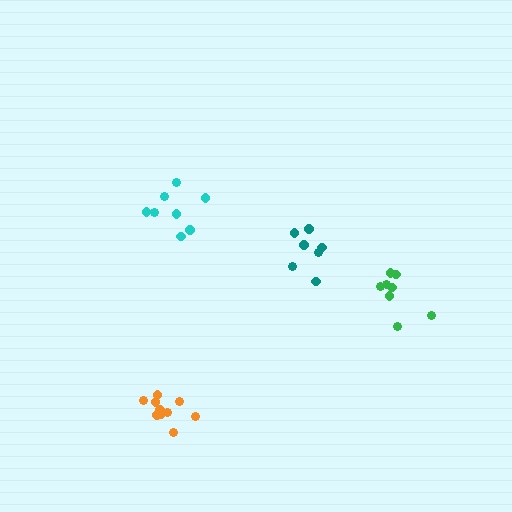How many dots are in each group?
Group 1: 10 dots, Group 2: 8 dots, Group 3: 7 dots, Group 4: 8 dots (33 total).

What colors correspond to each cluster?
The clusters are colored: orange, green, teal, cyan.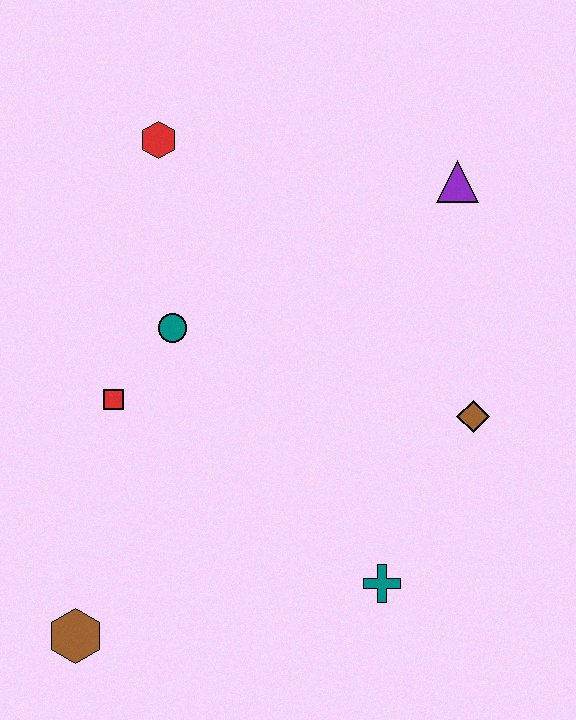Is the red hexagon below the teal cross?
No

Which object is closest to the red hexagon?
The teal circle is closest to the red hexagon.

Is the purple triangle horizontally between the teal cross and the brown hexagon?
No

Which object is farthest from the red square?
The purple triangle is farthest from the red square.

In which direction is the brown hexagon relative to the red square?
The brown hexagon is below the red square.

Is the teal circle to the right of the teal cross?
No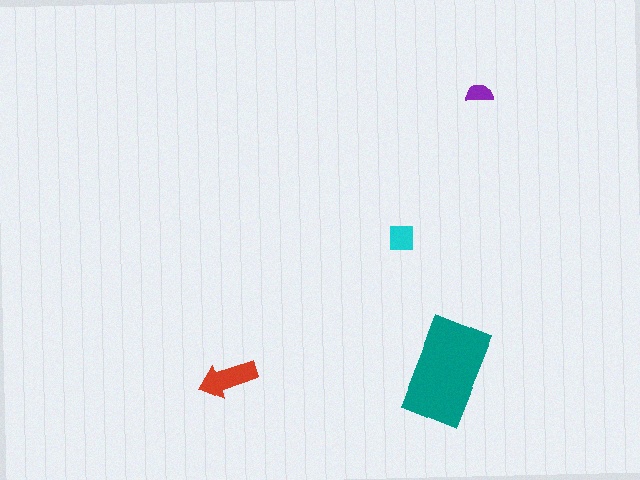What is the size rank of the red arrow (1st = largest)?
2nd.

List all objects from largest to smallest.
The teal rectangle, the red arrow, the cyan square, the purple semicircle.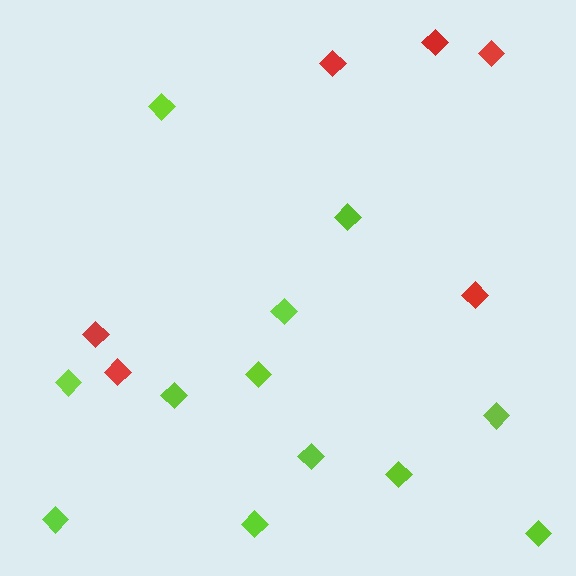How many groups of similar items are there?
There are 2 groups: one group of lime diamonds (12) and one group of red diamonds (6).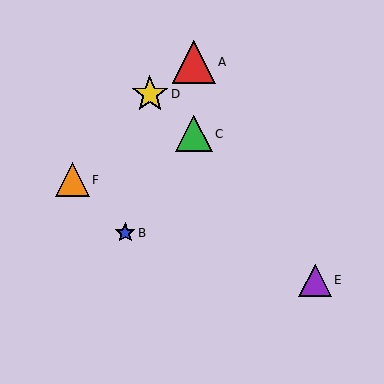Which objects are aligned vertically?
Objects A, C are aligned vertically.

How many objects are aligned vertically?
2 objects (A, C) are aligned vertically.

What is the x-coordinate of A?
Object A is at x≈194.